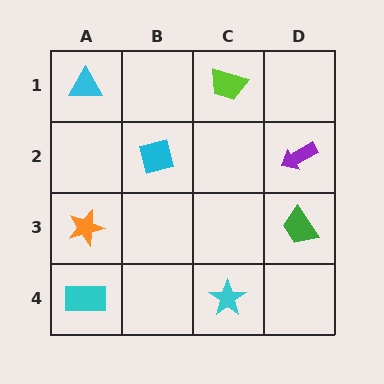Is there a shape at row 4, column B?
No, that cell is empty.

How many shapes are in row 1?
2 shapes.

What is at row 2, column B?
A cyan square.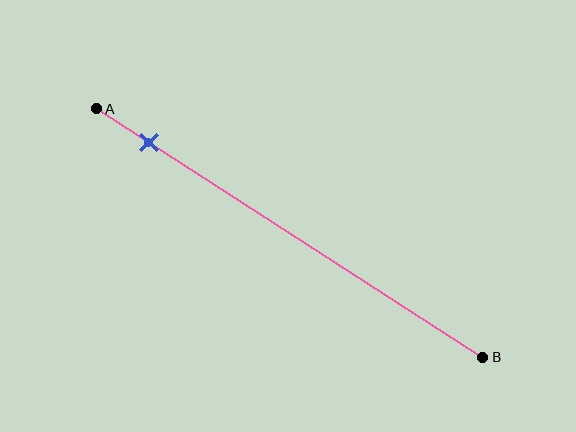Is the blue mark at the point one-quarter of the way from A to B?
No, the mark is at about 15% from A, not at the 25% one-quarter point.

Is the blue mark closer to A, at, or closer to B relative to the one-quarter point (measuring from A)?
The blue mark is closer to point A than the one-quarter point of segment AB.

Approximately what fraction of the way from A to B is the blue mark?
The blue mark is approximately 15% of the way from A to B.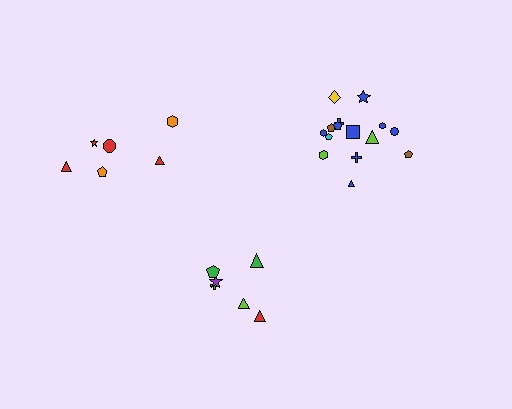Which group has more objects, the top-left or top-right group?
The top-right group.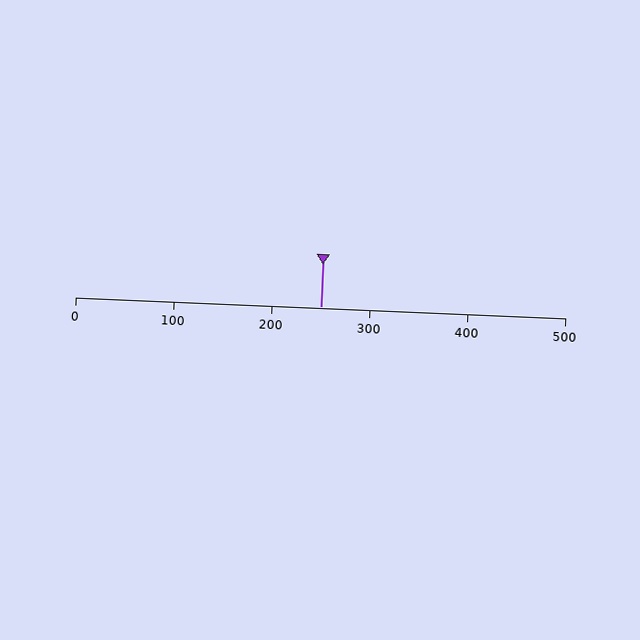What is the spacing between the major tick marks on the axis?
The major ticks are spaced 100 apart.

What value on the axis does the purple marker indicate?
The marker indicates approximately 250.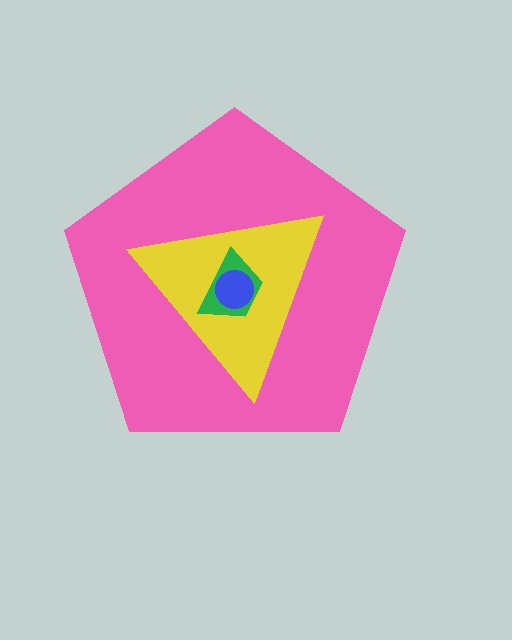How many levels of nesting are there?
4.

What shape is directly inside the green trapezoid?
The blue circle.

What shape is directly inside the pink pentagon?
The yellow triangle.